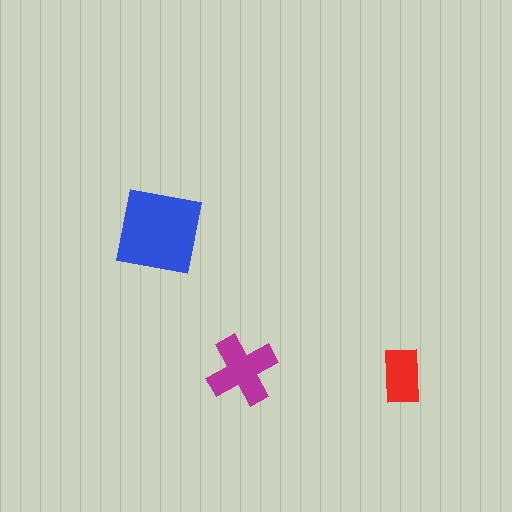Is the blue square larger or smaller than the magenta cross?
Larger.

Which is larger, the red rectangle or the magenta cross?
The magenta cross.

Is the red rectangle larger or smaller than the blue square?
Smaller.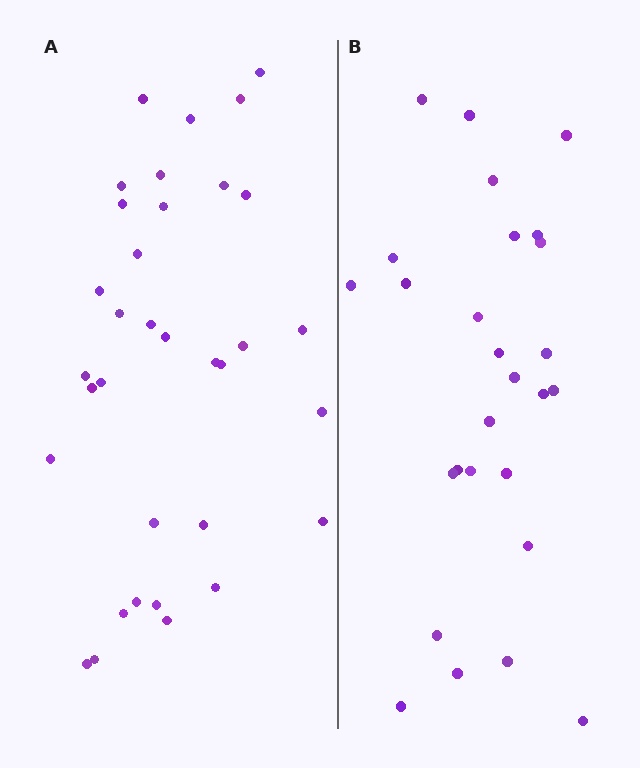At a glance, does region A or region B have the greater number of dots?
Region A (the left region) has more dots.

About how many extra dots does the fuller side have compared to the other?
Region A has roughly 8 or so more dots than region B.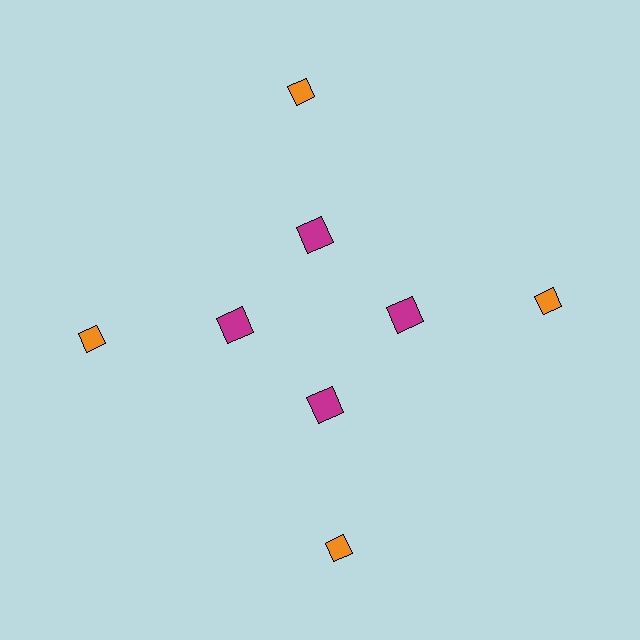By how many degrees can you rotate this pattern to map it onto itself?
The pattern maps onto itself every 90 degrees of rotation.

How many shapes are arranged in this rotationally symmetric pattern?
There are 8 shapes, arranged in 4 groups of 2.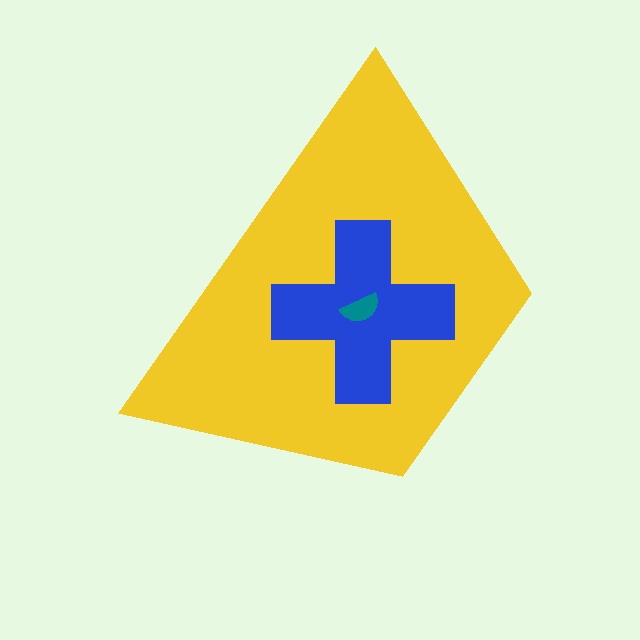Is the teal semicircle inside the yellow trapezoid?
Yes.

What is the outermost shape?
The yellow trapezoid.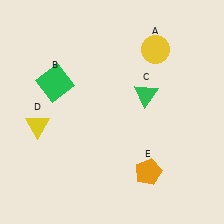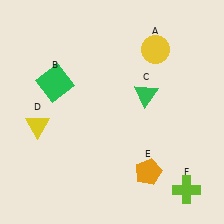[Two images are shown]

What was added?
A lime cross (F) was added in Image 2.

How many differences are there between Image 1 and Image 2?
There is 1 difference between the two images.